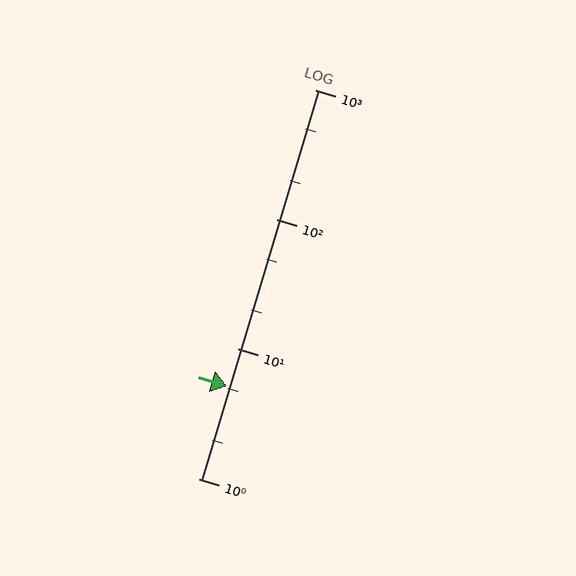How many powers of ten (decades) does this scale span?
The scale spans 3 decades, from 1 to 1000.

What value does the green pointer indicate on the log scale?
The pointer indicates approximately 5.2.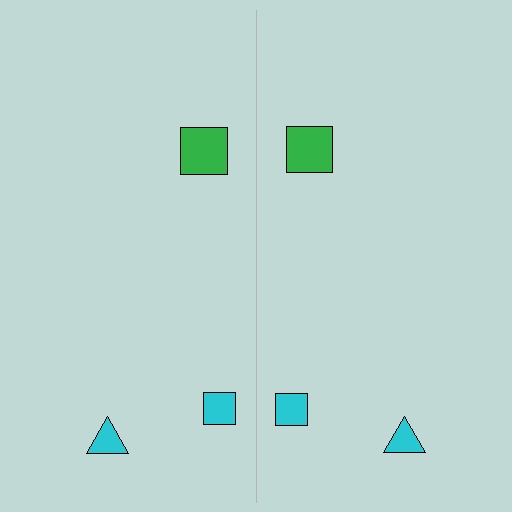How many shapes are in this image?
There are 6 shapes in this image.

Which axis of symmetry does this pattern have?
The pattern has a vertical axis of symmetry running through the center of the image.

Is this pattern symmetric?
Yes, this pattern has bilateral (reflection) symmetry.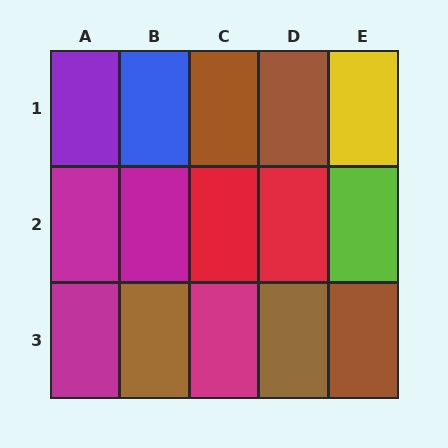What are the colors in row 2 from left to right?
Magenta, magenta, red, red, lime.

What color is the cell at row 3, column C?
Magenta.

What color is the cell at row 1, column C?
Brown.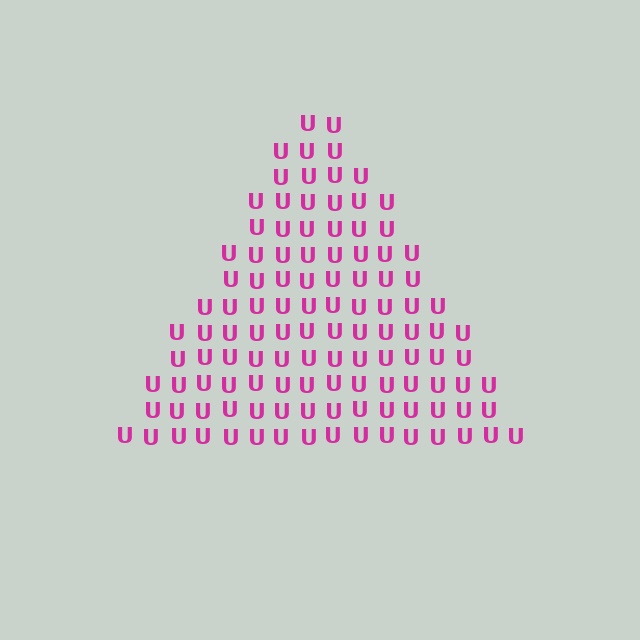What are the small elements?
The small elements are letter U's.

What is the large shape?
The large shape is a triangle.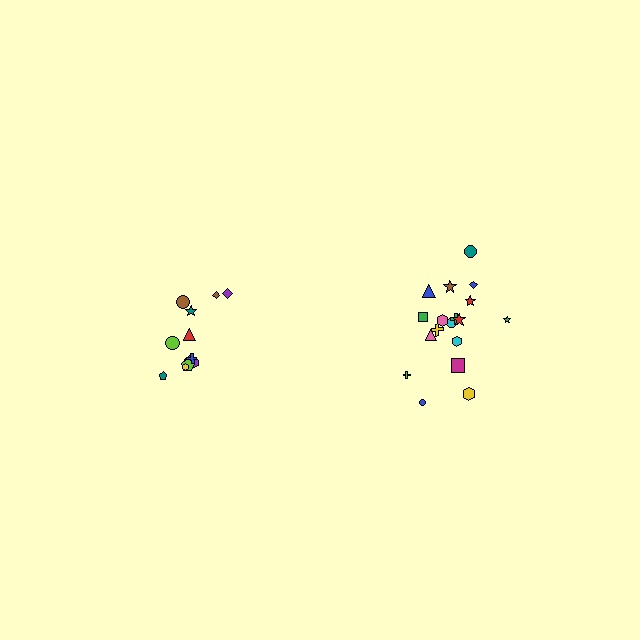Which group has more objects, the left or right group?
The right group.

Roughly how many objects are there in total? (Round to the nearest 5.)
Roughly 30 objects in total.